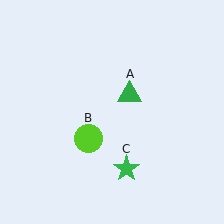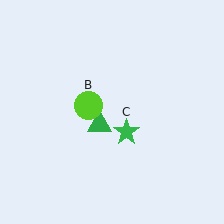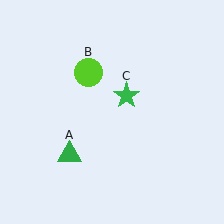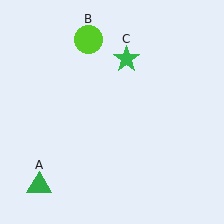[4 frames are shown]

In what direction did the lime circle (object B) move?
The lime circle (object B) moved up.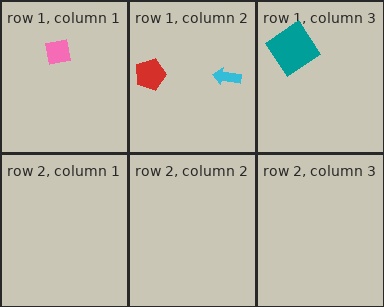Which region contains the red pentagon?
The row 1, column 2 region.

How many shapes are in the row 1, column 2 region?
2.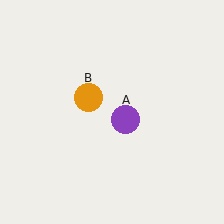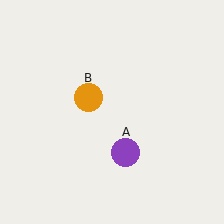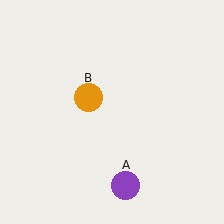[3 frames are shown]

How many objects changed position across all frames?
1 object changed position: purple circle (object A).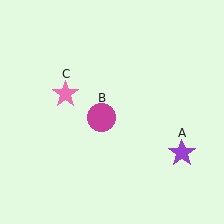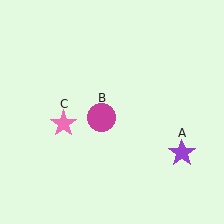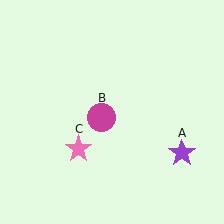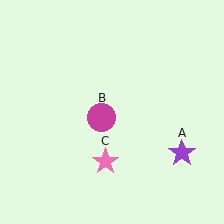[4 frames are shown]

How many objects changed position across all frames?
1 object changed position: pink star (object C).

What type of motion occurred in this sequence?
The pink star (object C) rotated counterclockwise around the center of the scene.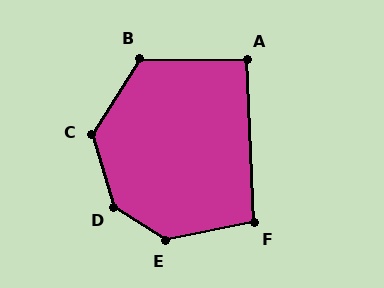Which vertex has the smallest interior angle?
A, at approximately 93 degrees.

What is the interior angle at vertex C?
Approximately 131 degrees (obtuse).